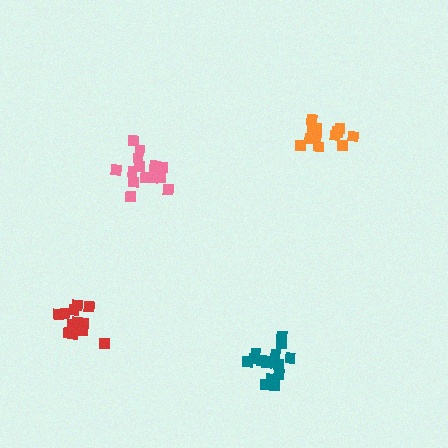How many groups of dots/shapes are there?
There are 4 groups.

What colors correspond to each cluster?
The clusters are colored: pink, teal, orange, red.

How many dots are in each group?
Group 1: 15 dots, Group 2: 16 dots, Group 3: 12 dots, Group 4: 13 dots (56 total).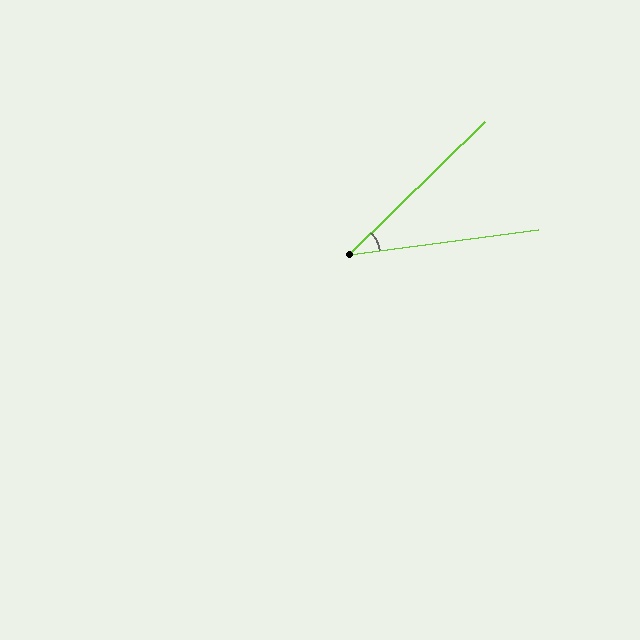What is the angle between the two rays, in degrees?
Approximately 37 degrees.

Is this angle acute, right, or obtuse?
It is acute.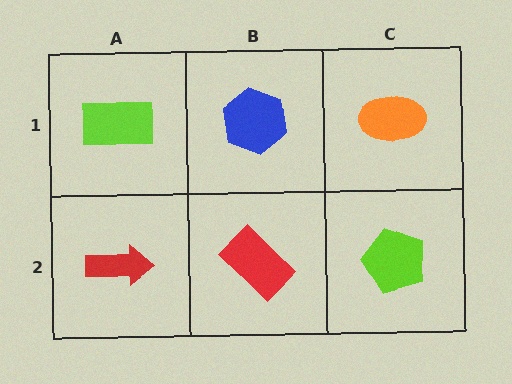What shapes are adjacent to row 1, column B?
A red rectangle (row 2, column B), a lime rectangle (row 1, column A), an orange ellipse (row 1, column C).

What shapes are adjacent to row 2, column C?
An orange ellipse (row 1, column C), a red rectangle (row 2, column B).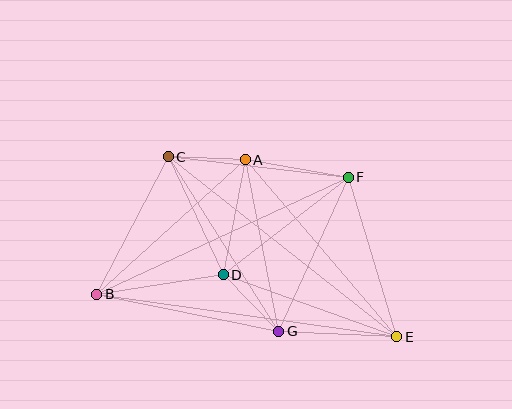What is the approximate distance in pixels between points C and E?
The distance between C and E is approximately 291 pixels.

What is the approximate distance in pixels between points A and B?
The distance between A and B is approximately 200 pixels.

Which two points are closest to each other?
Points A and C are closest to each other.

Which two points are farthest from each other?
Points B and E are farthest from each other.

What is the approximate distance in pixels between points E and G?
The distance between E and G is approximately 119 pixels.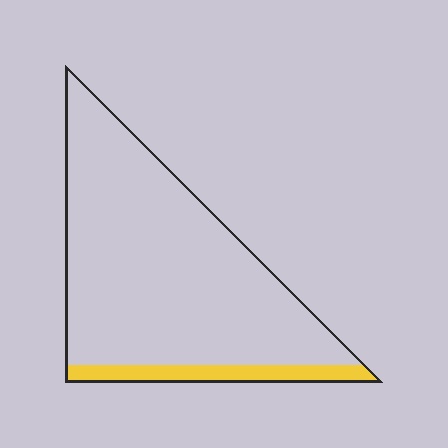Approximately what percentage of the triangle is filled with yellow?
Approximately 10%.